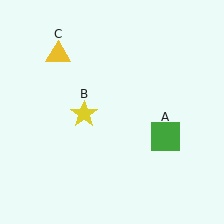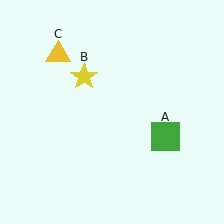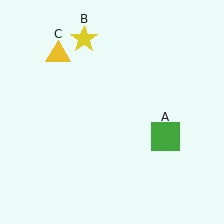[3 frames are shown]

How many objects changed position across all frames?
1 object changed position: yellow star (object B).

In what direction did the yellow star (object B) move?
The yellow star (object B) moved up.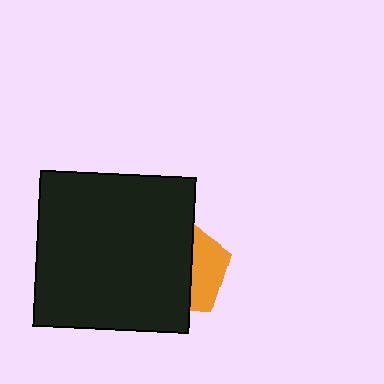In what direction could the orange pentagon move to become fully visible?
The orange pentagon could move right. That would shift it out from behind the black square entirely.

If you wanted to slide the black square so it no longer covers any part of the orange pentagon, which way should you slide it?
Slide it left — that is the most direct way to separate the two shapes.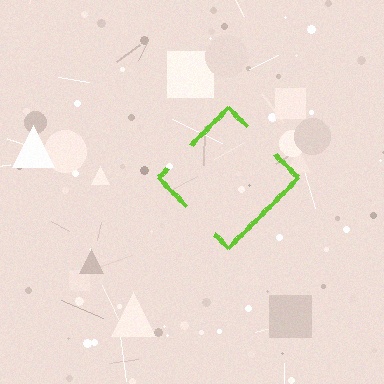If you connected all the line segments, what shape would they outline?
They would outline a diamond.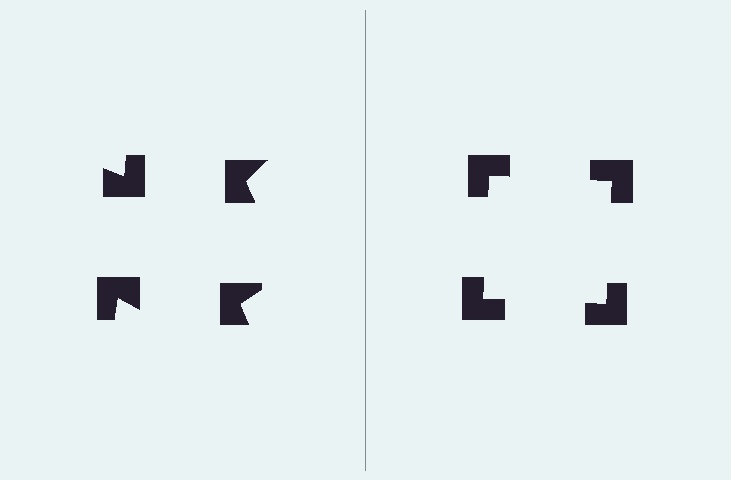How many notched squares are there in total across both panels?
8 — 4 on each side.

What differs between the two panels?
The notched squares are positioned identically on both sides; only the wedge orientations differ. On the right they align to a square; on the left they are misaligned.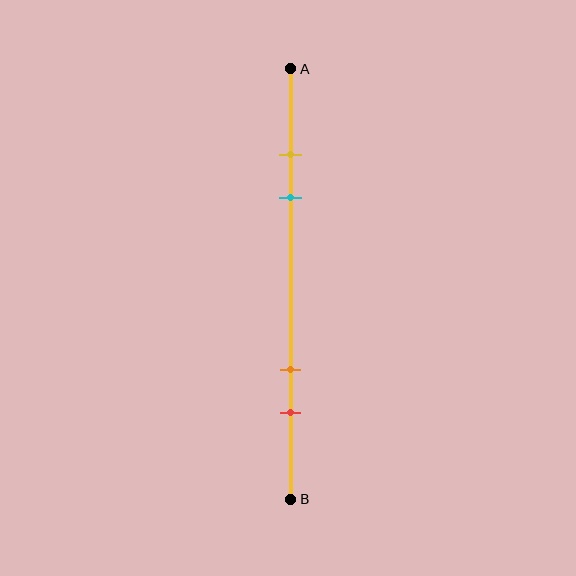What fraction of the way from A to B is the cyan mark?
The cyan mark is approximately 30% (0.3) of the way from A to B.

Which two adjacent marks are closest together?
The yellow and cyan marks are the closest adjacent pair.